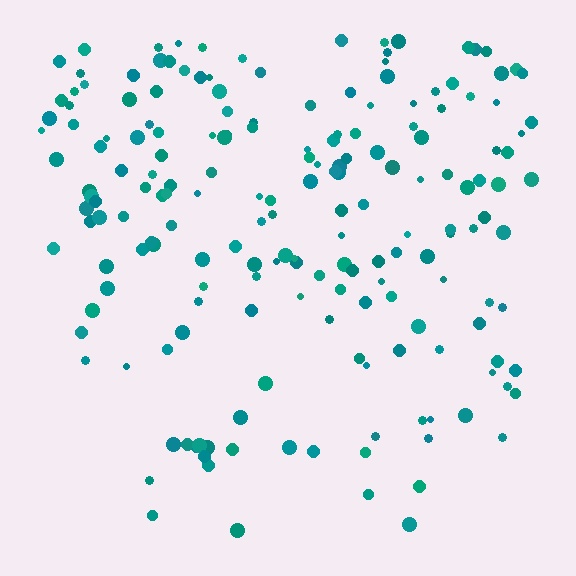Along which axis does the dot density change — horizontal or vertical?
Vertical.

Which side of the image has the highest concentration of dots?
The top.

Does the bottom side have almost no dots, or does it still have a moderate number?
Still a moderate number, just noticeably fewer than the top.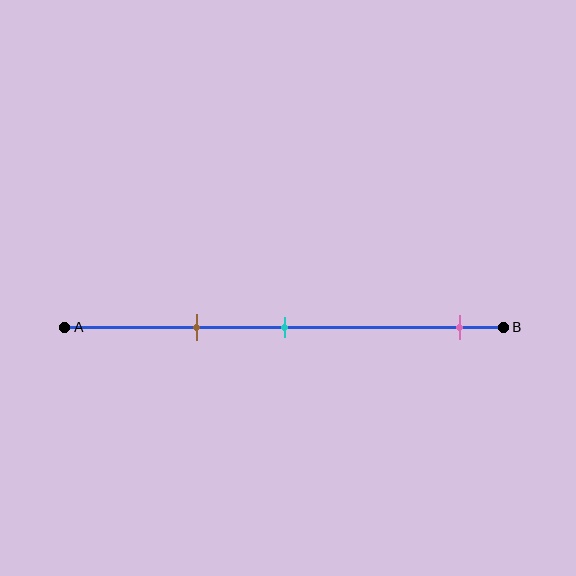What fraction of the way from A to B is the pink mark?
The pink mark is approximately 90% (0.9) of the way from A to B.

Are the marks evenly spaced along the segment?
No, the marks are not evenly spaced.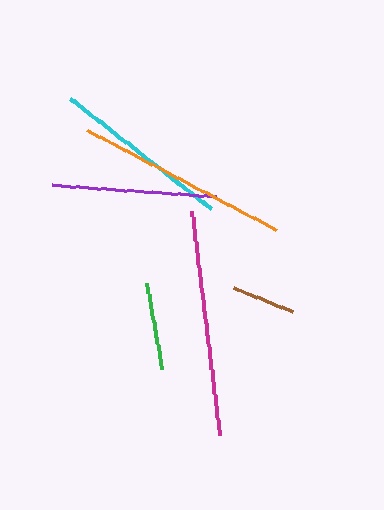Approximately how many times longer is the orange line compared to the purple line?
The orange line is approximately 1.3 times the length of the purple line.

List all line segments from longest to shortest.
From longest to shortest: magenta, orange, cyan, purple, green, brown.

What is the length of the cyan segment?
The cyan segment is approximately 179 pixels long.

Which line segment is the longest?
The magenta line is the longest at approximately 225 pixels.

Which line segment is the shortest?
The brown line is the shortest at approximately 63 pixels.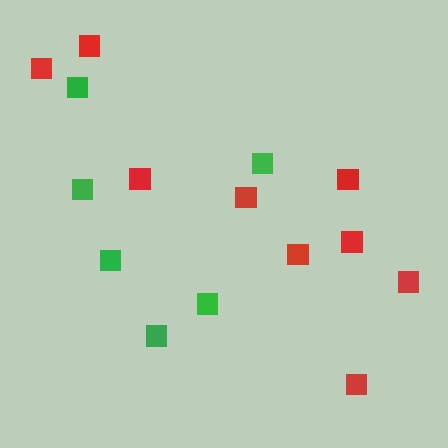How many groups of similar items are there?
There are 2 groups: one group of red squares (9) and one group of green squares (6).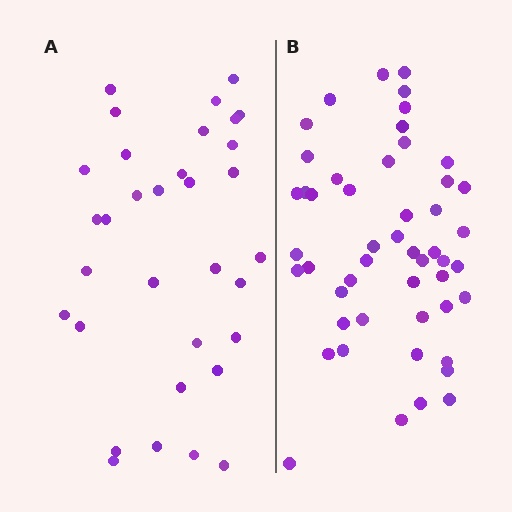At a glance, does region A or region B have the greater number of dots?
Region B (the right region) has more dots.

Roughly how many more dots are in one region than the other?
Region B has approximately 15 more dots than region A.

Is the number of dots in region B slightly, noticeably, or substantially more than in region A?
Region B has substantially more. The ratio is roughly 1.5 to 1.